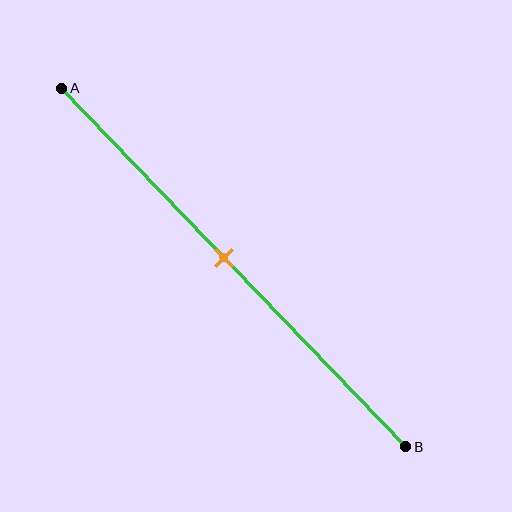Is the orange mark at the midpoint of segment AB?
Yes, the mark is approximately at the midpoint.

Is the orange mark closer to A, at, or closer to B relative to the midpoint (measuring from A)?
The orange mark is approximately at the midpoint of segment AB.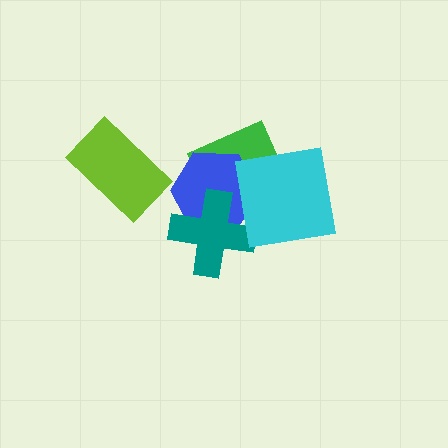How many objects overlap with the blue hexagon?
3 objects overlap with the blue hexagon.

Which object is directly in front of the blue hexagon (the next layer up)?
The teal cross is directly in front of the blue hexagon.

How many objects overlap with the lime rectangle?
0 objects overlap with the lime rectangle.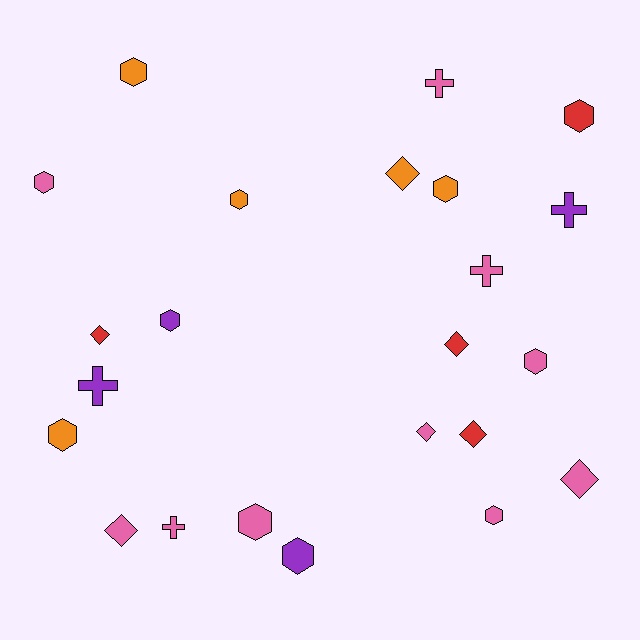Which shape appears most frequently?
Hexagon, with 11 objects.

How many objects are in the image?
There are 23 objects.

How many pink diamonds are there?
There are 3 pink diamonds.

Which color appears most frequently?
Pink, with 10 objects.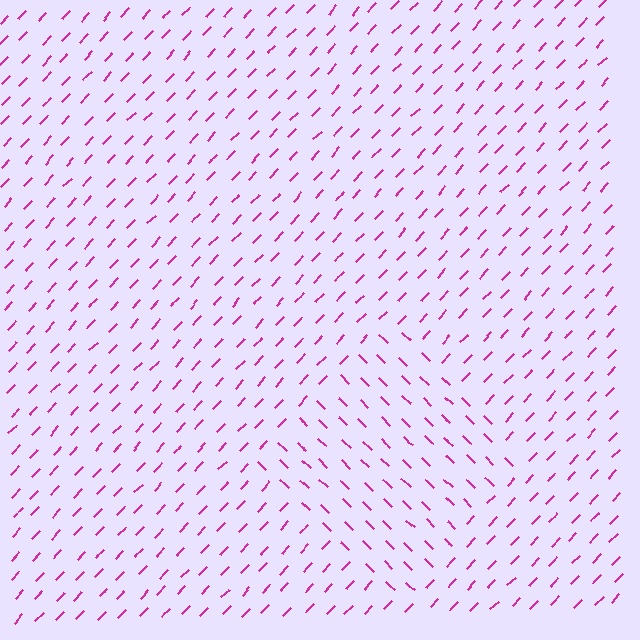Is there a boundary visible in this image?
Yes, there is a texture boundary formed by a change in line orientation.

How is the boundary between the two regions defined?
The boundary is defined purely by a change in line orientation (approximately 90 degrees difference). All lines are the same color and thickness.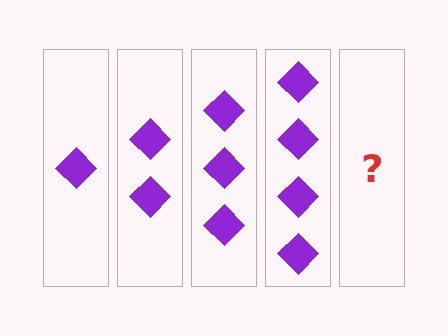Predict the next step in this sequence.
The next step is 5 diamonds.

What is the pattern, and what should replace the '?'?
The pattern is that each step adds one more diamond. The '?' should be 5 diamonds.